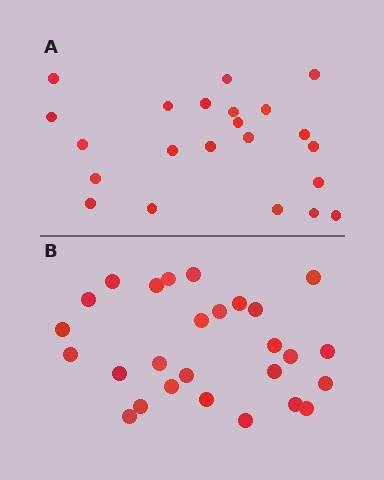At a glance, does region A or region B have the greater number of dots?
Region B (the bottom region) has more dots.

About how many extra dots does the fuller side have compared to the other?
Region B has about 5 more dots than region A.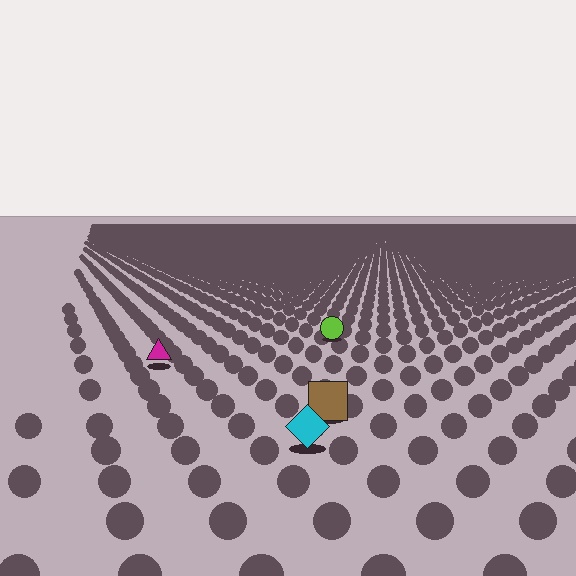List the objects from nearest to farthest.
From nearest to farthest: the cyan diamond, the brown square, the magenta triangle, the lime circle.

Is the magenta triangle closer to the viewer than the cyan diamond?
No. The cyan diamond is closer — you can tell from the texture gradient: the ground texture is coarser near it.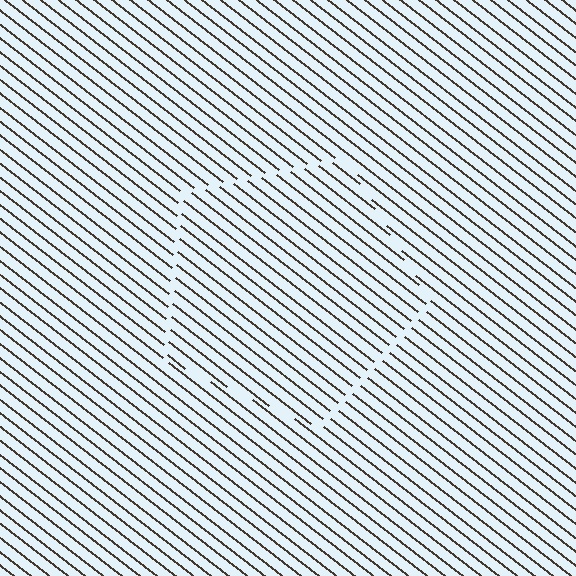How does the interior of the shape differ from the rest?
The interior of the shape contains the same grating, shifted by half a period — the contour is defined by the phase discontinuity where line-ends from the inner and outer gratings abut.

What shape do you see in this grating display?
An illusory pentagon. The interior of the shape contains the same grating, shifted by half a period — the contour is defined by the phase discontinuity where line-ends from the inner and outer gratings abut.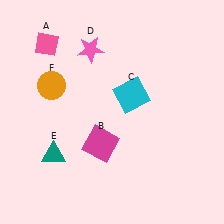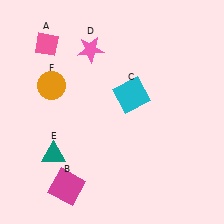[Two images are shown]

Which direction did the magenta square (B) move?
The magenta square (B) moved down.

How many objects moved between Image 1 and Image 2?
1 object moved between the two images.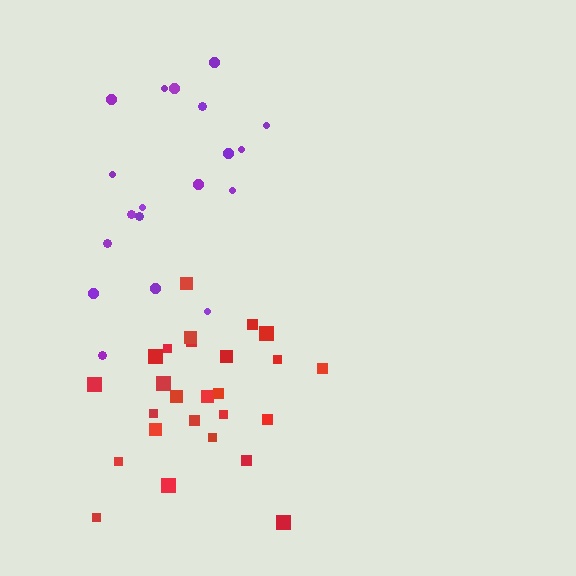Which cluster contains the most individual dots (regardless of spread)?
Red (26).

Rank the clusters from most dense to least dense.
red, purple.